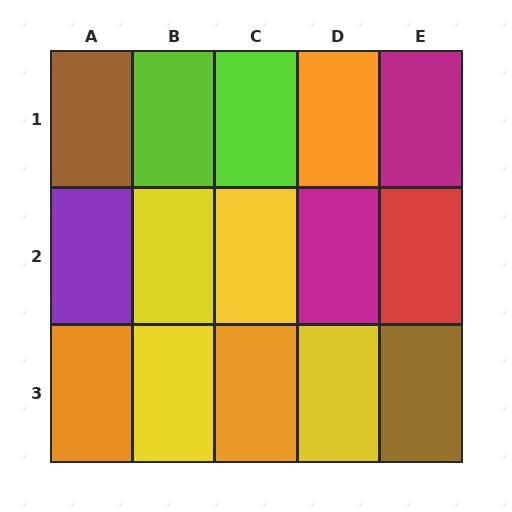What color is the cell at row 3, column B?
Yellow.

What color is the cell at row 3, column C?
Orange.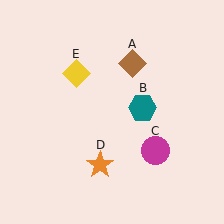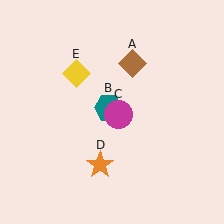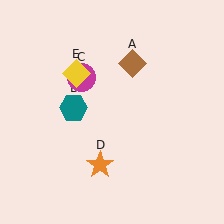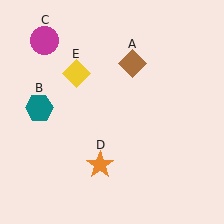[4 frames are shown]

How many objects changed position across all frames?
2 objects changed position: teal hexagon (object B), magenta circle (object C).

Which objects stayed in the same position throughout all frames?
Brown diamond (object A) and orange star (object D) and yellow diamond (object E) remained stationary.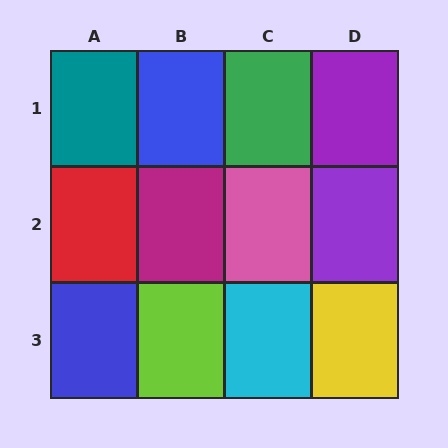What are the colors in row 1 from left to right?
Teal, blue, green, purple.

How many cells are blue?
2 cells are blue.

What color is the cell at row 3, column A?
Blue.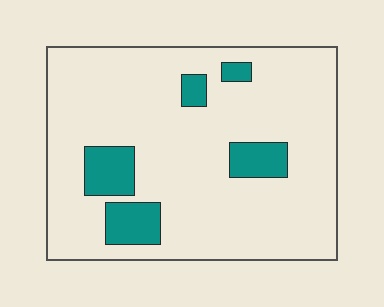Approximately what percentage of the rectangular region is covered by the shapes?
Approximately 15%.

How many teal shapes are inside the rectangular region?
5.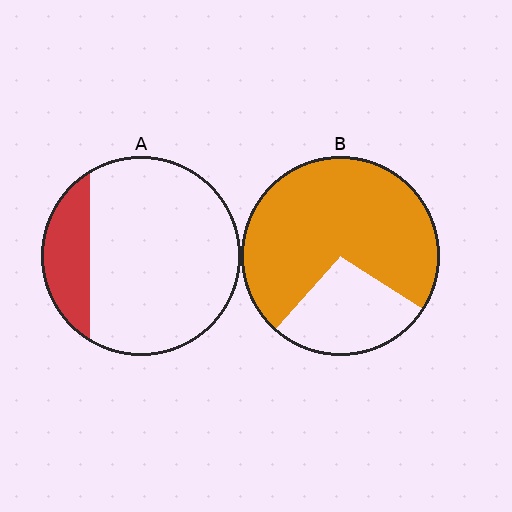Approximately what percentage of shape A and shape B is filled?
A is approximately 20% and B is approximately 75%.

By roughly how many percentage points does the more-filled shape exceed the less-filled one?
By roughly 55 percentage points (B over A).